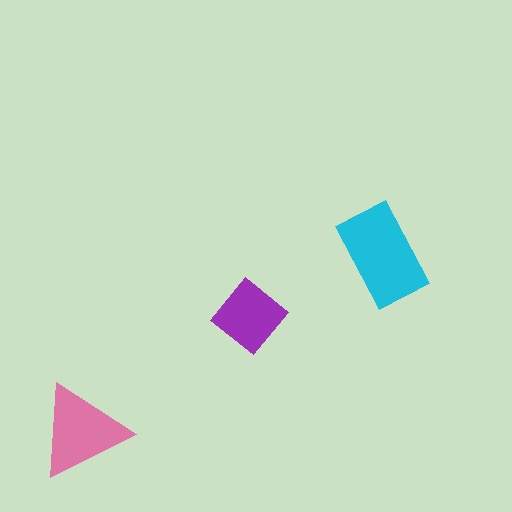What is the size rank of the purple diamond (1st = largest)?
3rd.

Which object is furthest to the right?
The cyan rectangle is rightmost.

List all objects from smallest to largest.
The purple diamond, the pink triangle, the cyan rectangle.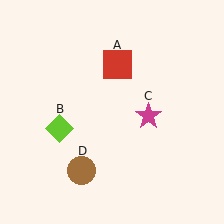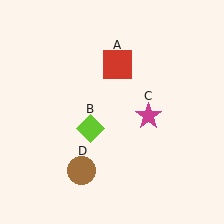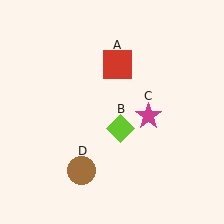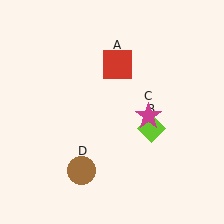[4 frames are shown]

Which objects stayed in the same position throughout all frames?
Red square (object A) and magenta star (object C) and brown circle (object D) remained stationary.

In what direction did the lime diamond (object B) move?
The lime diamond (object B) moved right.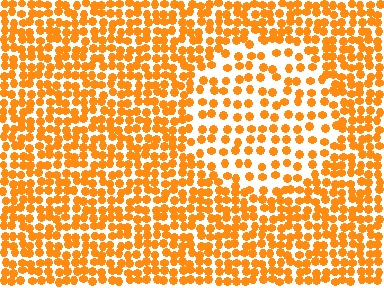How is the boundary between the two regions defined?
The boundary is defined by a change in element density (approximately 1.9x ratio). All elements are the same color, size, and shape.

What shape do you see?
I see a circle.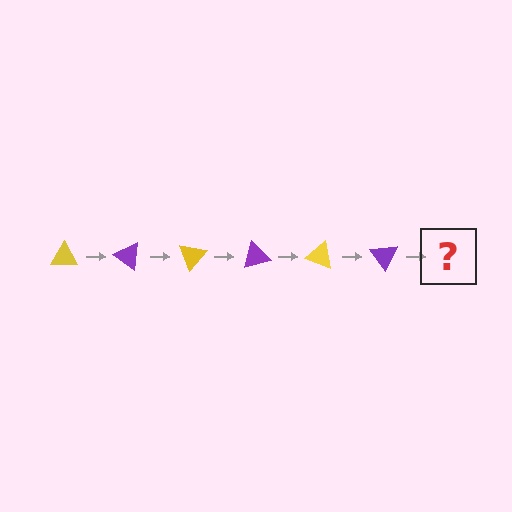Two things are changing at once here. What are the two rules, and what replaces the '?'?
The two rules are that it rotates 35 degrees each step and the color cycles through yellow and purple. The '?' should be a yellow triangle, rotated 210 degrees from the start.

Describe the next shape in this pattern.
It should be a yellow triangle, rotated 210 degrees from the start.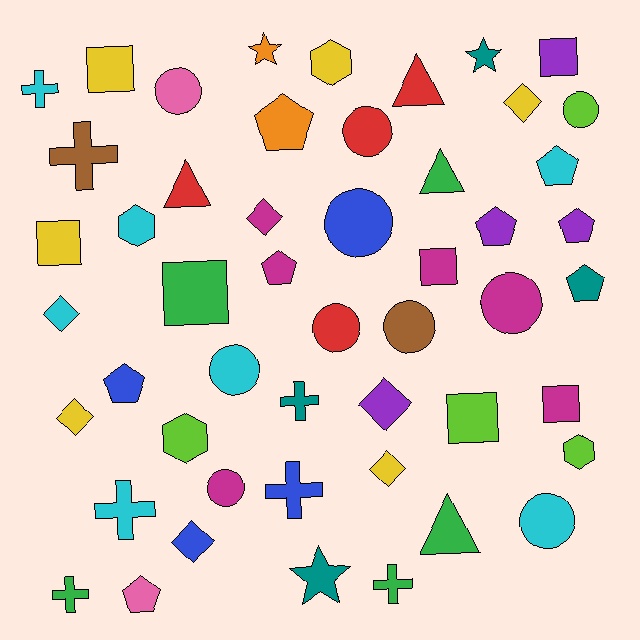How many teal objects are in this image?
There are 4 teal objects.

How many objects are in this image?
There are 50 objects.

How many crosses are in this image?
There are 7 crosses.